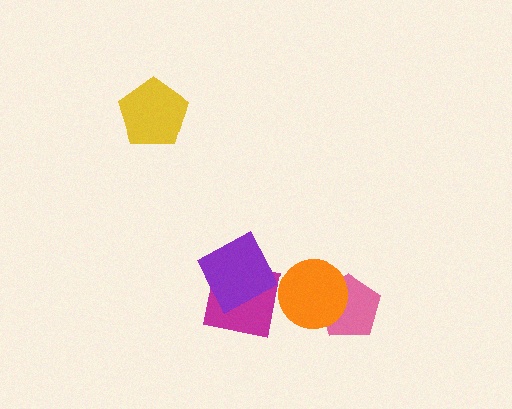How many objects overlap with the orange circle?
1 object overlaps with the orange circle.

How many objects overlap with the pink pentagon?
1 object overlaps with the pink pentagon.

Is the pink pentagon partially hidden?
Yes, it is partially covered by another shape.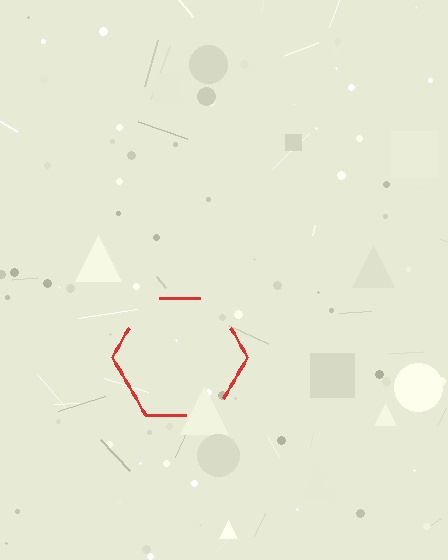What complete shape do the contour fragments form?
The contour fragments form a hexagon.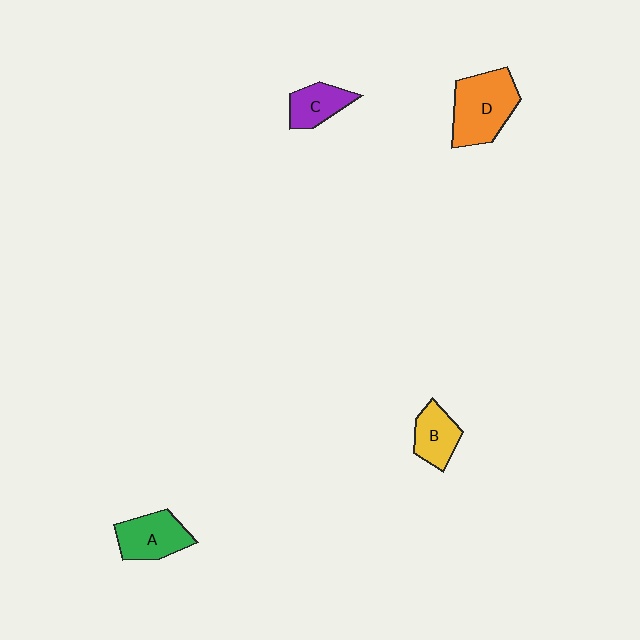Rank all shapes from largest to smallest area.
From largest to smallest: D (orange), A (green), B (yellow), C (purple).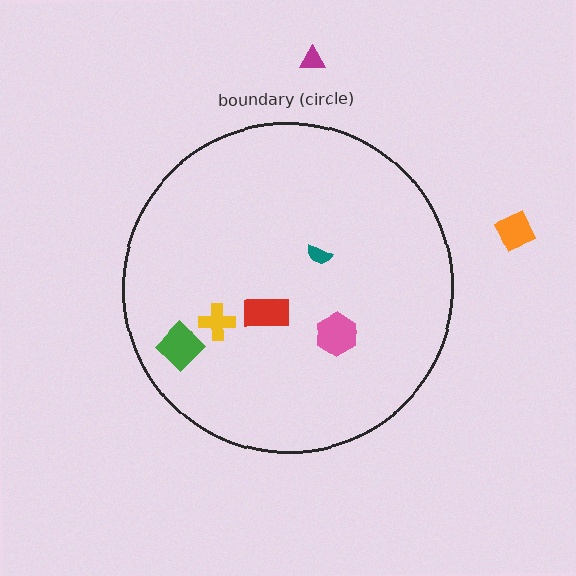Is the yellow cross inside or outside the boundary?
Inside.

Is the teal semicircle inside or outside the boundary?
Inside.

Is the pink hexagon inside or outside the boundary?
Inside.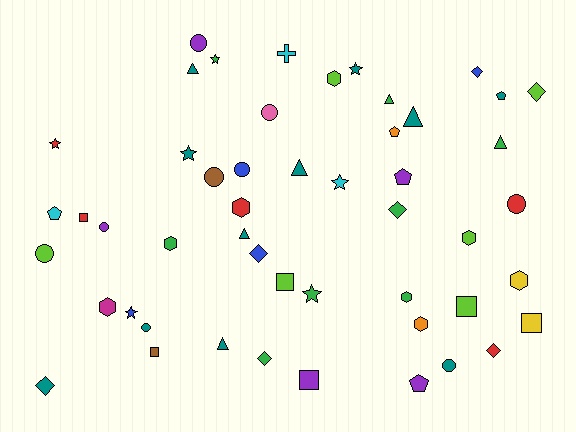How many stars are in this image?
There are 7 stars.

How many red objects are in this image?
There are 5 red objects.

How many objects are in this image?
There are 50 objects.